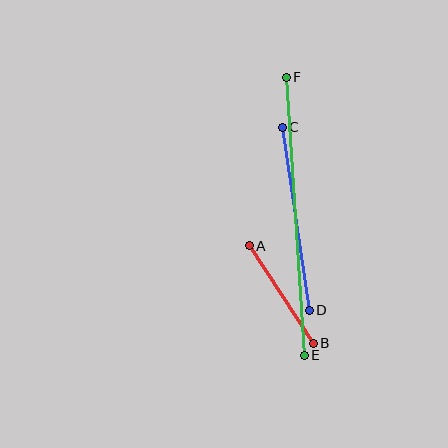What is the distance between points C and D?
The distance is approximately 185 pixels.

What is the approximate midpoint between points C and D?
The midpoint is at approximately (296, 219) pixels.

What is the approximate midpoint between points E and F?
The midpoint is at approximately (295, 216) pixels.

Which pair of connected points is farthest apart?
Points E and F are farthest apart.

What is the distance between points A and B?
The distance is approximately 117 pixels.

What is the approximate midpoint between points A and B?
The midpoint is at approximately (281, 294) pixels.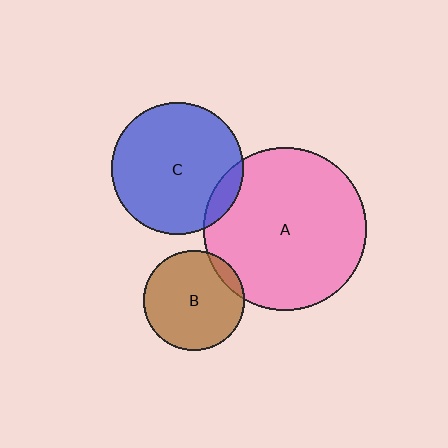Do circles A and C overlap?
Yes.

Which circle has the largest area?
Circle A (pink).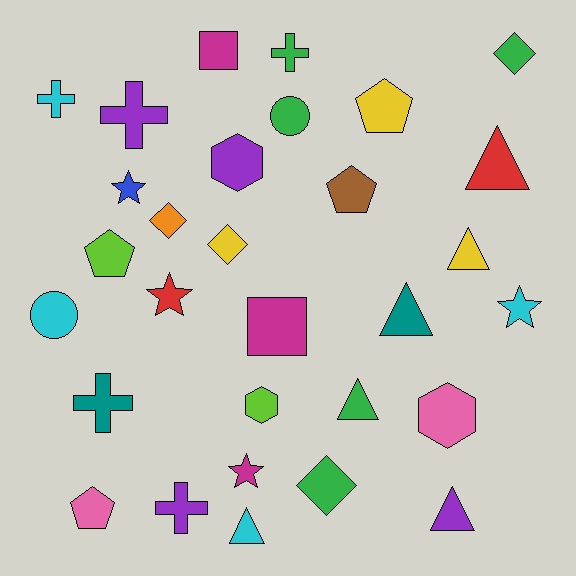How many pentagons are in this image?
There are 4 pentagons.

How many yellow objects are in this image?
There are 3 yellow objects.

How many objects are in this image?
There are 30 objects.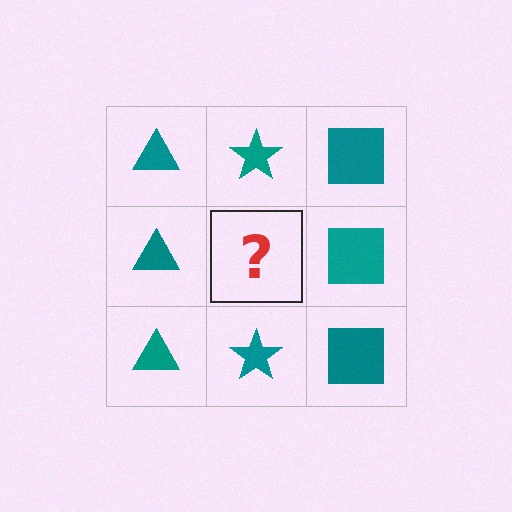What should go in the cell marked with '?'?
The missing cell should contain a teal star.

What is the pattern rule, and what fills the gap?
The rule is that each column has a consistent shape. The gap should be filled with a teal star.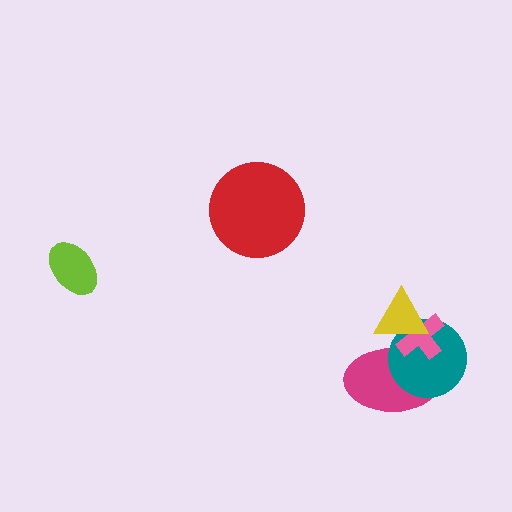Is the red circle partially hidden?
No, no other shape covers it.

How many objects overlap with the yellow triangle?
3 objects overlap with the yellow triangle.